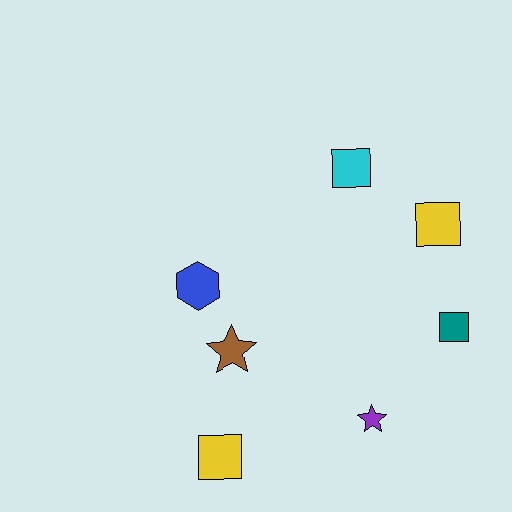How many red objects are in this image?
There are no red objects.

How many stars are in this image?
There are 2 stars.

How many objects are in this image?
There are 7 objects.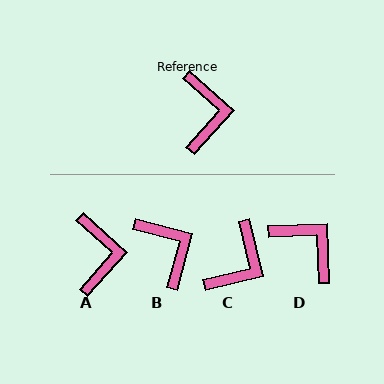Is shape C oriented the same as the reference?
No, it is off by about 35 degrees.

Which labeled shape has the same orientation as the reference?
A.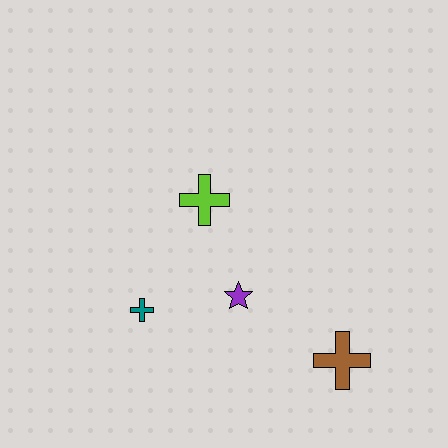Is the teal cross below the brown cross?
No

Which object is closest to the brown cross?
The purple star is closest to the brown cross.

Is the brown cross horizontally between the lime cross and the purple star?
No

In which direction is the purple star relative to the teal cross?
The purple star is to the right of the teal cross.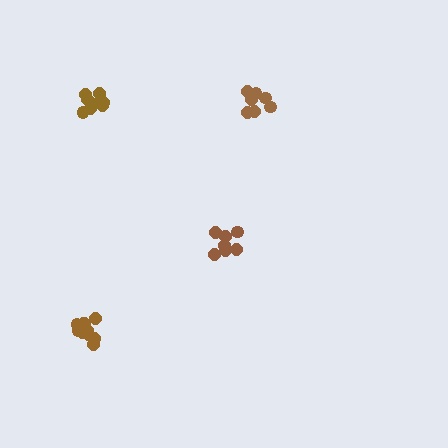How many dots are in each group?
Group 1: 9 dots, Group 2: 11 dots, Group 3: 7 dots, Group 4: 7 dots (34 total).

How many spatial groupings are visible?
There are 4 spatial groupings.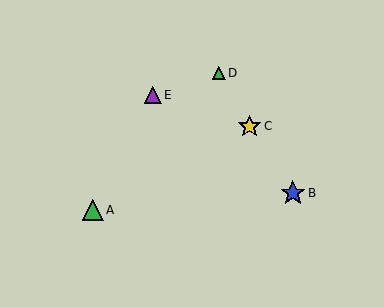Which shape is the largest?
The blue star (labeled B) is the largest.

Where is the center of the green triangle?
The center of the green triangle is at (93, 210).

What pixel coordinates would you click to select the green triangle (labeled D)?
Click at (219, 73) to select the green triangle D.